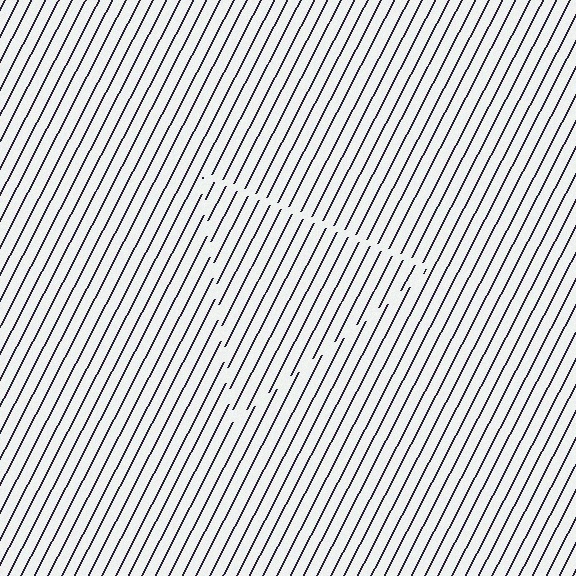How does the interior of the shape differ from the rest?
The interior of the shape contains the same grating, shifted by half a period — the contour is defined by the phase discontinuity where line-ends from the inner and outer gratings abut.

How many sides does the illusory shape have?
3 sides — the line-ends trace a triangle.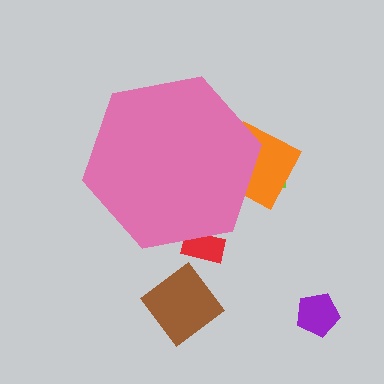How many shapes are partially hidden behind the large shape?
3 shapes are partially hidden.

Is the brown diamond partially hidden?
No, the brown diamond is fully visible.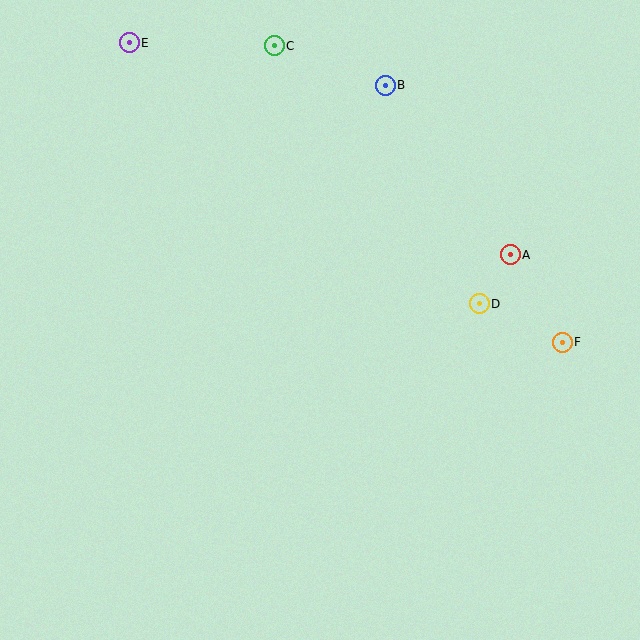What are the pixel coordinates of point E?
Point E is at (129, 43).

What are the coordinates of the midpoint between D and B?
The midpoint between D and B is at (432, 195).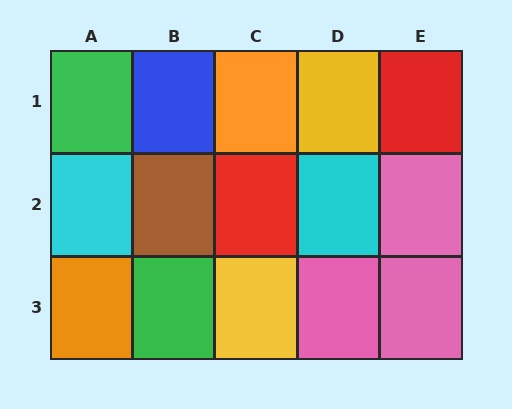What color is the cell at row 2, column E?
Pink.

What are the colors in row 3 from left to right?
Orange, green, yellow, pink, pink.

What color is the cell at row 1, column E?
Red.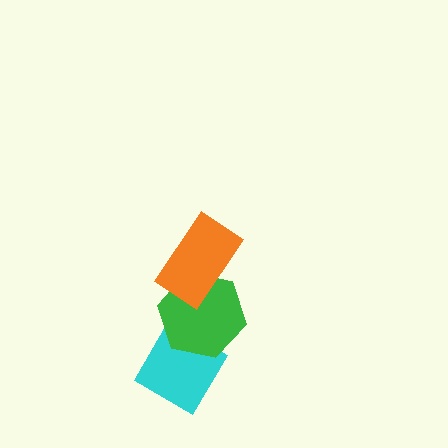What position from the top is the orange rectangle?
The orange rectangle is 1st from the top.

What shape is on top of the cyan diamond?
The green hexagon is on top of the cyan diamond.